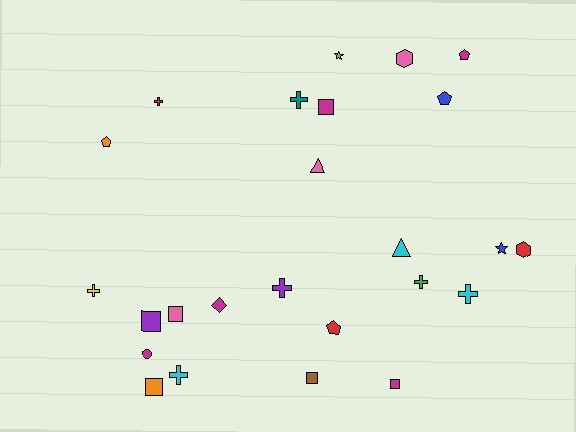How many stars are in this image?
There are 2 stars.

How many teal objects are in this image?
There is 1 teal object.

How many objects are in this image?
There are 25 objects.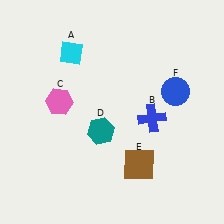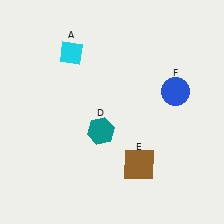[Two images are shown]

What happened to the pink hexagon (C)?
The pink hexagon (C) was removed in Image 2. It was in the top-left area of Image 1.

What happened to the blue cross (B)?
The blue cross (B) was removed in Image 2. It was in the bottom-right area of Image 1.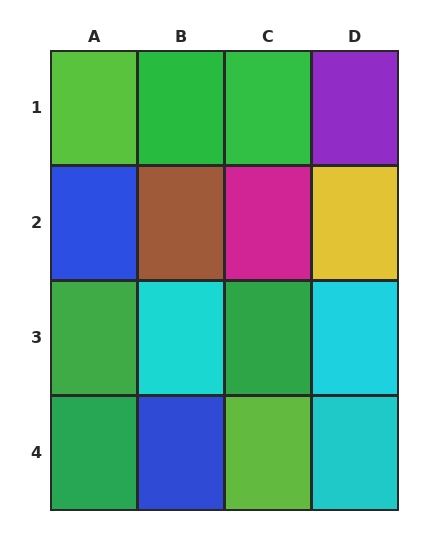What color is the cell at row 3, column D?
Cyan.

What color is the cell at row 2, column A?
Blue.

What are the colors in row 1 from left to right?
Lime, green, green, purple.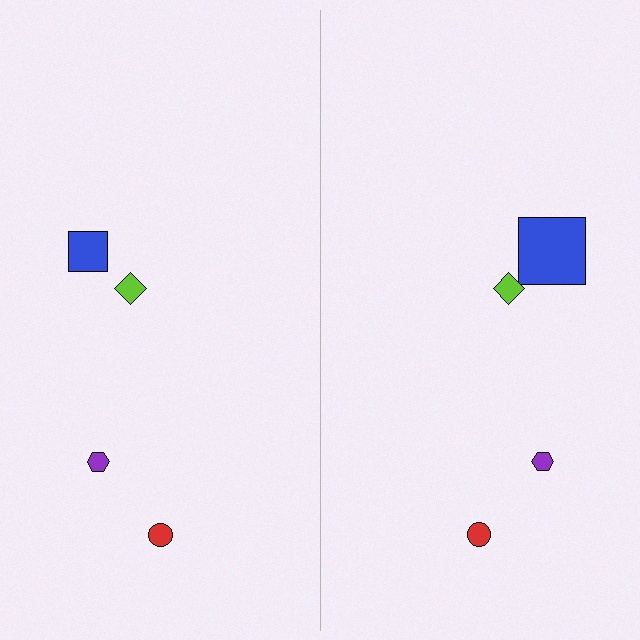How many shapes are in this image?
There are 8 shapes in this image.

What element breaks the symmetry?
The blue square on the right side has a different size than its mirror counterpart.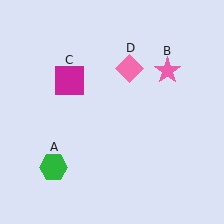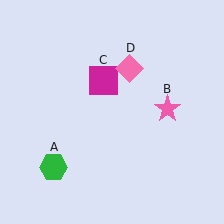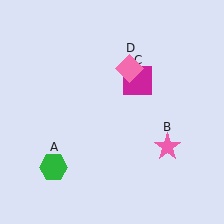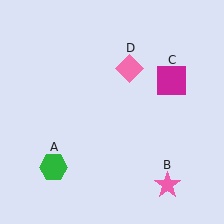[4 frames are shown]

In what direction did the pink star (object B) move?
The pink star (object B) moved down.